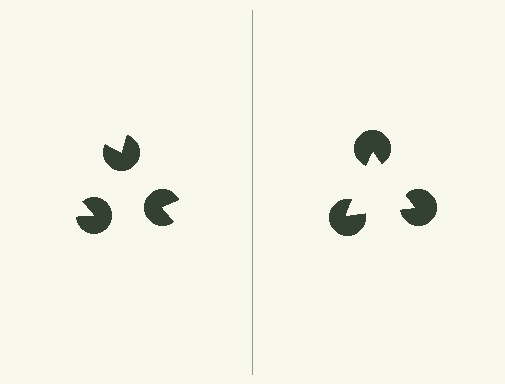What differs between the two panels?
The pac-man discs are positioned identically on both sides; only the wedge orientations differ. On the right they align to a triangle; on the left they are misaligned.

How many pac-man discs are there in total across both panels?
6 — 3 on each side.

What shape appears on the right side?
An illusory triangle.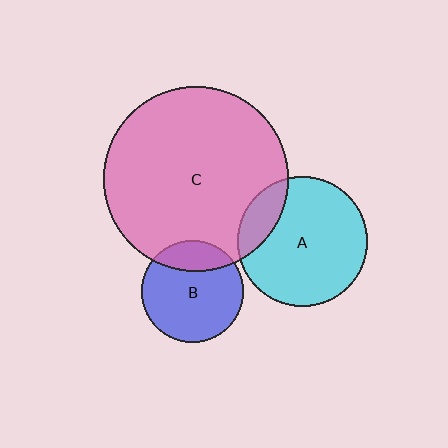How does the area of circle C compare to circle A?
Approximately 2.0 times.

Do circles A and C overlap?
Yes.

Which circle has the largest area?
Circle C (pink).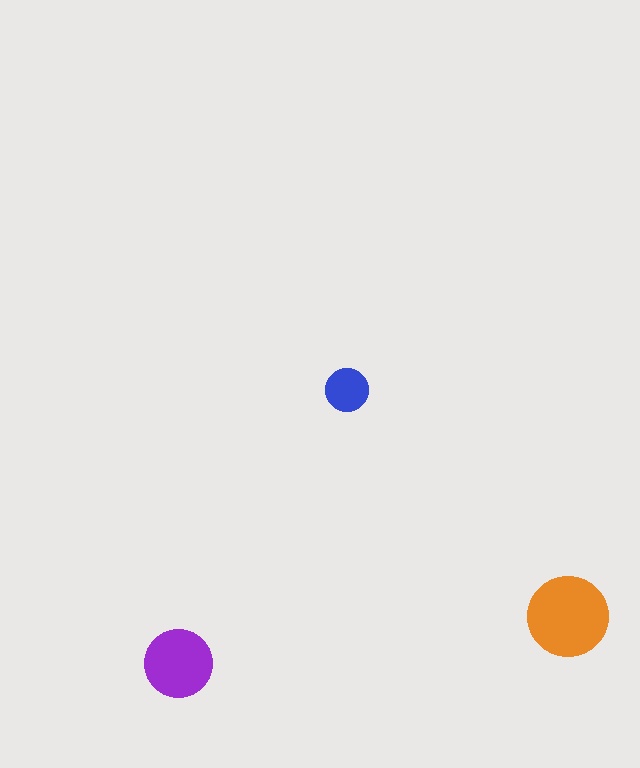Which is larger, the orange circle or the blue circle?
The orange one.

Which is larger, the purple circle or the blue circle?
The purple one.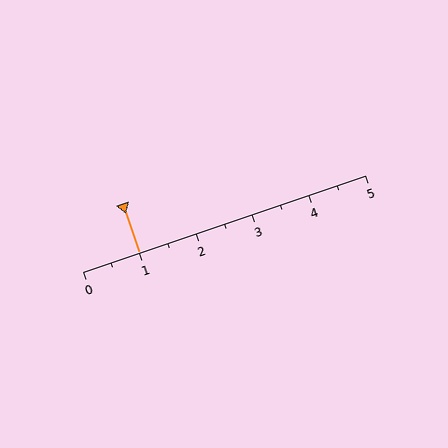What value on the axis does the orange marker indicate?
The marker indicates approximately 1.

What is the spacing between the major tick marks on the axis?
The major ticks are spaced 1 apart.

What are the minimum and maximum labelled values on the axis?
The axis runs from 0 to 5.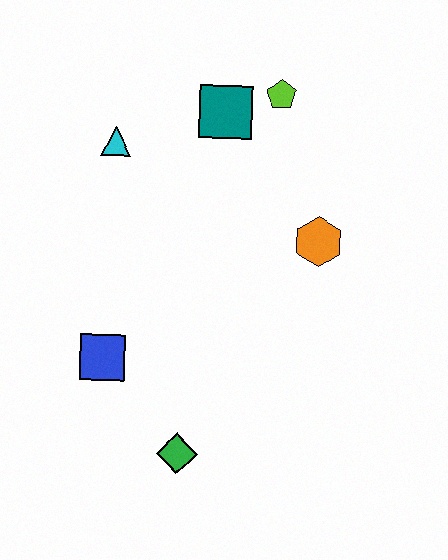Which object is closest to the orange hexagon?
The lime pentagon is closest to the orange hexagon.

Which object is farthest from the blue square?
The lime pentagon is farthest from the blue square.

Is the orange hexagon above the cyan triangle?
No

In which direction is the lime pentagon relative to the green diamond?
The lime pentagon is above the green diamond.